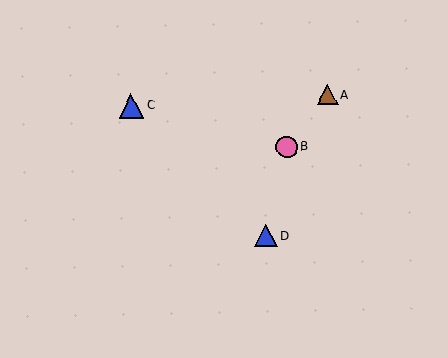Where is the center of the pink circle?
The center of the pink circle is at (287, 147).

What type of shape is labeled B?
Shape B is a pink circle.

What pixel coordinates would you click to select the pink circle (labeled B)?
Click at (287, 147) to select the pink circle B.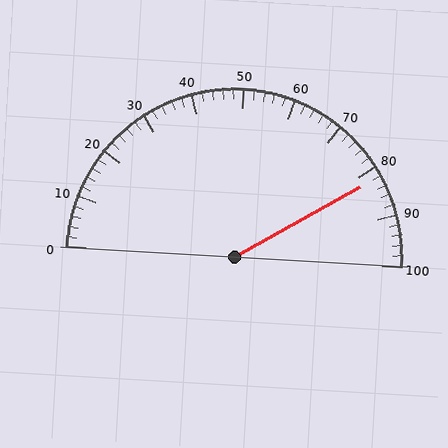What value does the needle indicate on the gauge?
The needle indicates approximately 82.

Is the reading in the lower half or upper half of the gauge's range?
The reading is in the upper half of the range (0 to 100).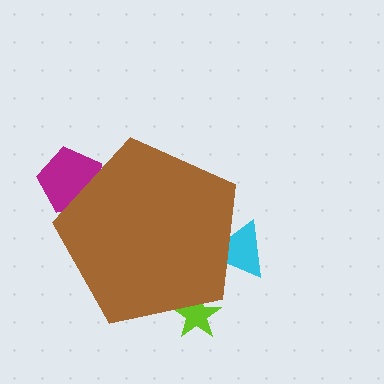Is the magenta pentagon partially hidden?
Yes, the magenta pentagon is partially hidden behind the brown pentagon.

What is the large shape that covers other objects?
A brown pentagon.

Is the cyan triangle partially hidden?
Yes, the cyan triangle is partially hidden behind the brown pentagon.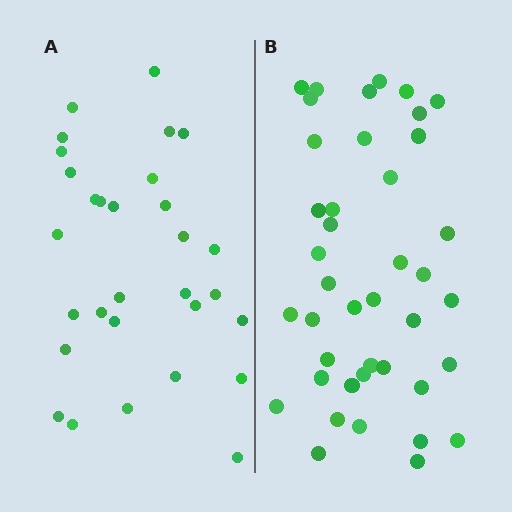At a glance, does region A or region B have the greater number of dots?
Region B (the right region) has more dots.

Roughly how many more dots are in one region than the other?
Region B has roughly 12 or so more dots than region A.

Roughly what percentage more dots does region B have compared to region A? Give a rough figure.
About 35% more.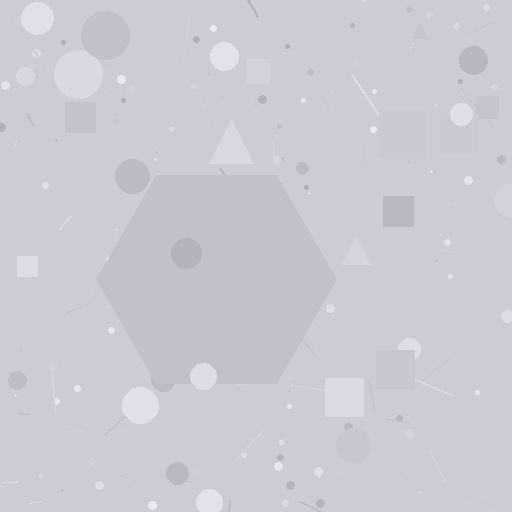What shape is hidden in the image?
A hexagon is hidden in the image.